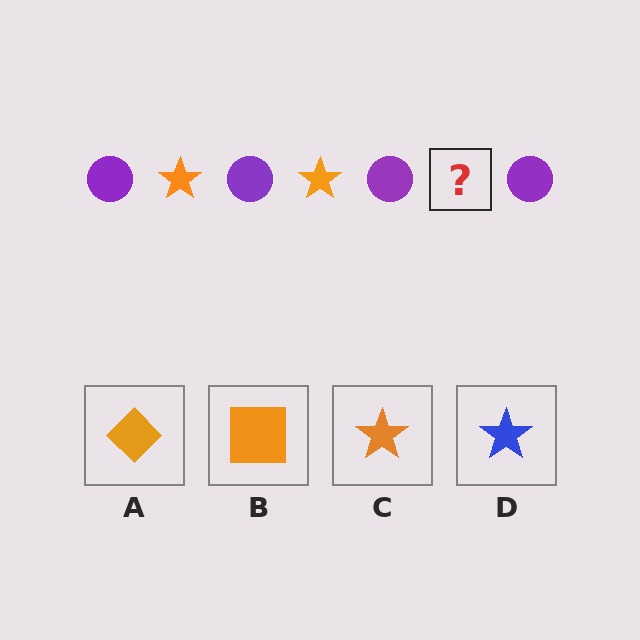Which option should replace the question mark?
Option C.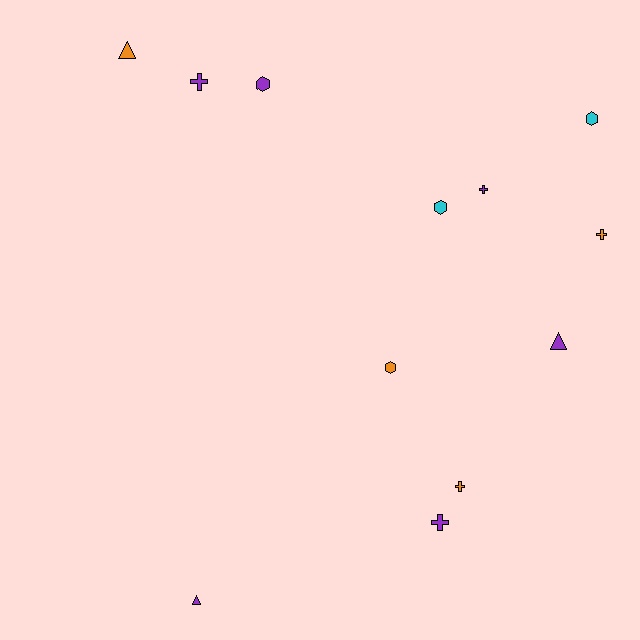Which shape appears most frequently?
Cross, with 5 objects.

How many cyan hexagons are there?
There are 2 cyan hexagons.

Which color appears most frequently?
Purple, with 6 objects.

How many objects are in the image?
There are 12 objects.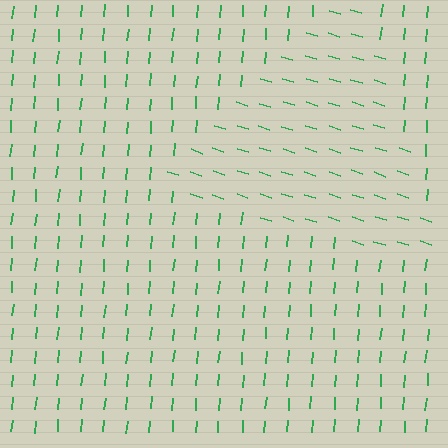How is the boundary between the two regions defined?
The boundary is defined purely by a change in line orientation (approximately 77 degrees difference). All lines are the same color and thickness.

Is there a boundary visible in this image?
Yes, there is a texture boundary formed by a change in line orientation.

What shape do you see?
I see a triangle.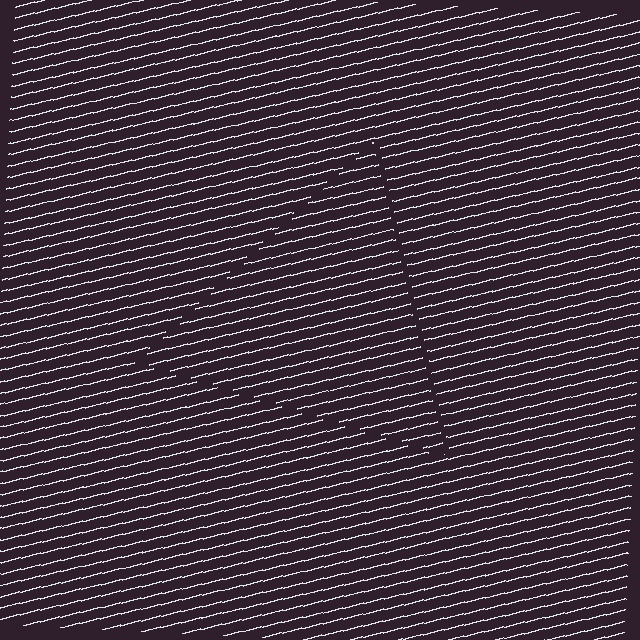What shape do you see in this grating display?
An illusory triangle. The interior of the shape contains the same grating, shifted by half a period — the contour is defined by the phase discontinuity where line-ends from the inner and outer gratings abut.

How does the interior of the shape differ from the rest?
The interior of the shape contains the same grating, shifted by half a period — the contour is defined by the phase discontinuity where line-ends from the inner and outer gratings abut.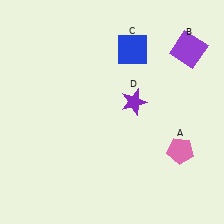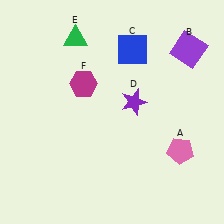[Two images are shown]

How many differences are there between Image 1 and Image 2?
There are 2 differences between the two images.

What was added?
A green triangle (E), a magenta hexagon (F) were added in Image 2.